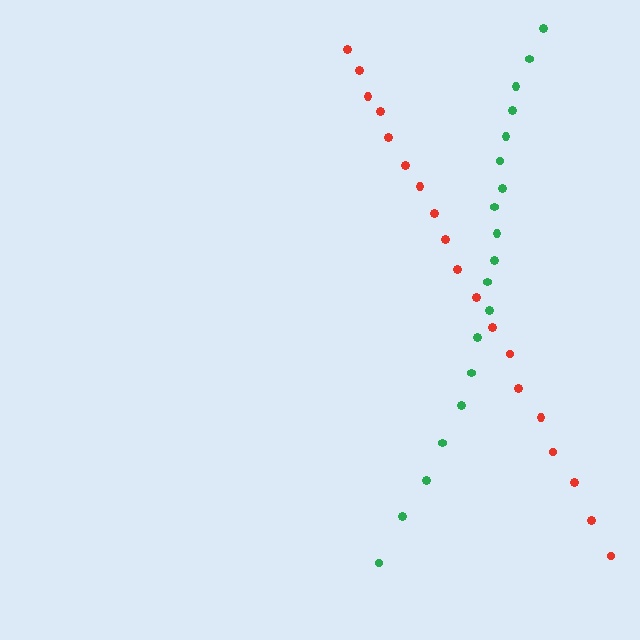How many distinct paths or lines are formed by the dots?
There are 2 distinct paths.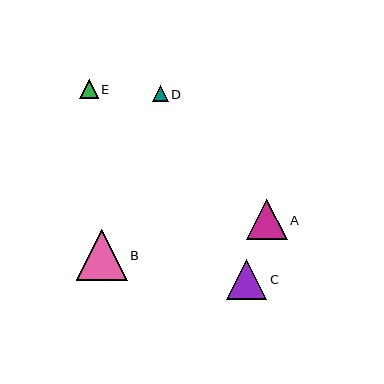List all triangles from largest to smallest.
From largest to smallest: B, A, C, E, D.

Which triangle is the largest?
Triangle B is the largest with a size of approximately 51 pixels.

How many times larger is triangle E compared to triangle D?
Triangle E is approximately 1.2 times the size of triangle D.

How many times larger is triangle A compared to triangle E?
Triangle A is approximately 2.2 times the size of triangle E.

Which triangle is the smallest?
Triangle D is the smallest with a size of approximately 16 pixels.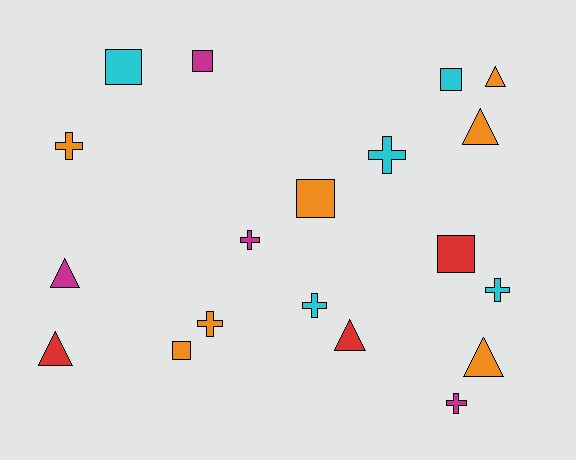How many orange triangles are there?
There are 3 orange triangles.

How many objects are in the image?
There are 19 objects.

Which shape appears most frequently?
Cross, with 7 objects.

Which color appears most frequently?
Orange, with 7 objects.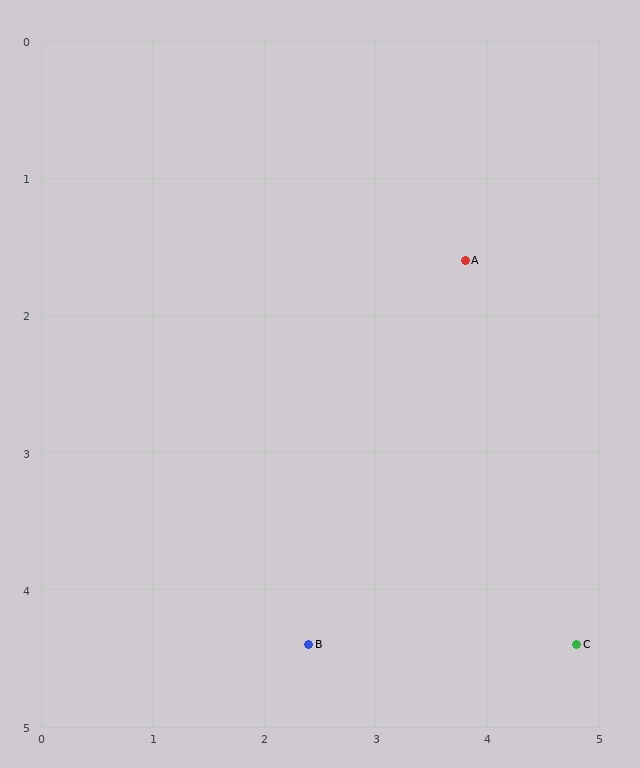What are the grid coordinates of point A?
Point A is at approximately (3.8, 1.6).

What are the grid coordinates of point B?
Point B is at approximately (2.4, 4.4).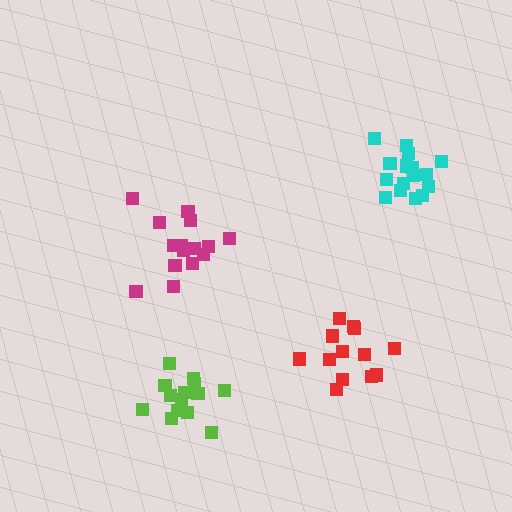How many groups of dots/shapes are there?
There are 4 groups.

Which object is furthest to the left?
The magenta cluster is leftmost.